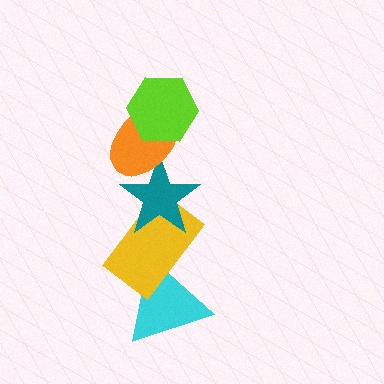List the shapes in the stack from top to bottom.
From top to bottom: the lime hexagon, the orange ellipse, the teal star, the yellow rectangle, the cyan triangle.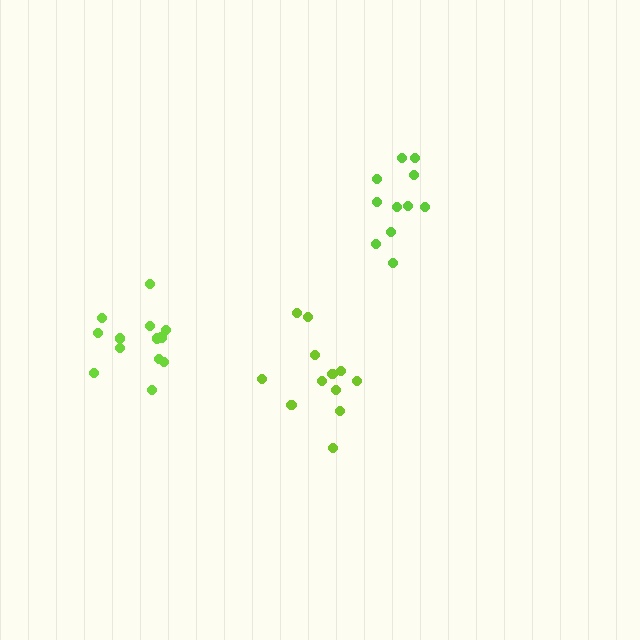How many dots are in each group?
Group 1: 11 dots, Group 2: 12 dots, Group 3: 13 dots (36 total).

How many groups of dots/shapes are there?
There are 3 groups.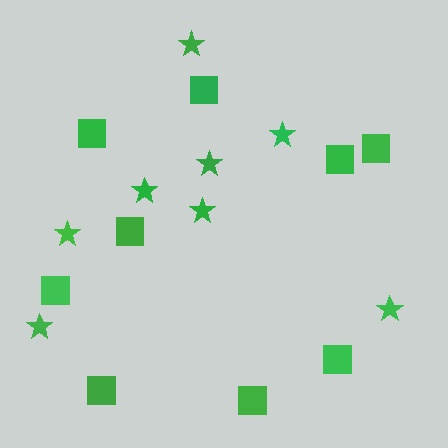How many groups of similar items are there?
There are 2 groups: one group of stars (8) and one group of squares (9).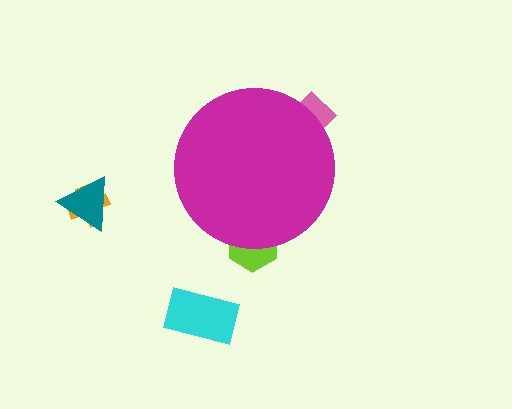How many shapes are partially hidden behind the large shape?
2 shapes are partially hidden.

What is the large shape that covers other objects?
A magenta circle.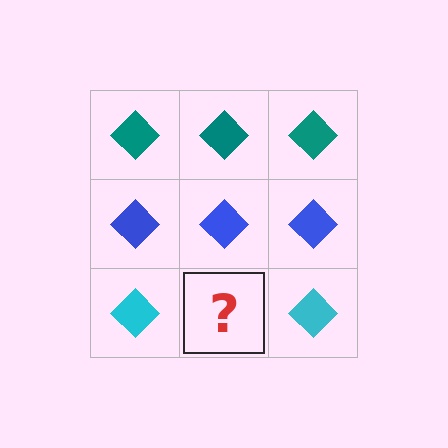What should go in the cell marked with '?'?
The missing cell should contain a cyan diamond.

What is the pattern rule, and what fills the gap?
The rule is that each row has a consistent color. The gap should be filled with a cyan diamond.